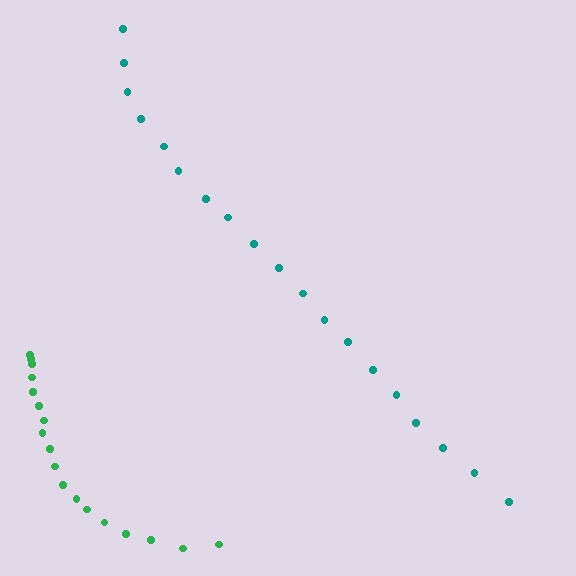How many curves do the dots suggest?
There are 2 distinct paths.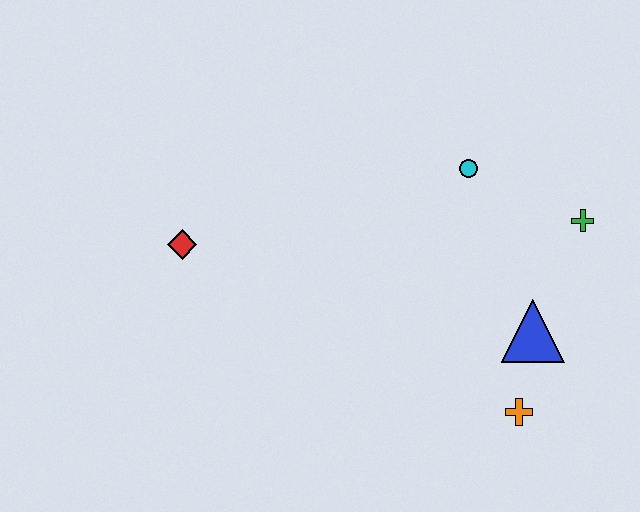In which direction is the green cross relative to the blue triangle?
The green cross is above the blue triangle.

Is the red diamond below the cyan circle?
Yes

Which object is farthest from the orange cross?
The red diamond is farthest from the orange cross.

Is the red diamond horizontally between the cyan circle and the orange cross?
No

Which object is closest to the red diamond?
The cyan circle is closest to the red diamond.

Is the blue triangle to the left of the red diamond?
No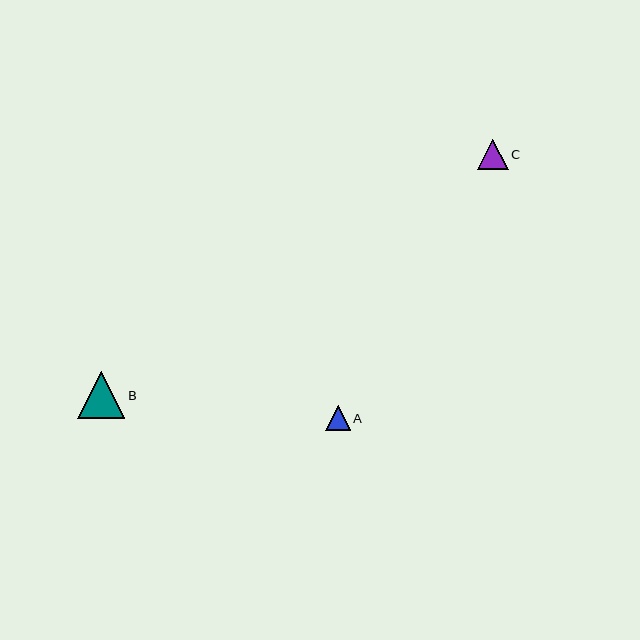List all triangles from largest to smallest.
From largest to smallest: B, C, A.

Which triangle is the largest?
Triangle B is the largest with a size of approximately 47 pixels.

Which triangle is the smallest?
Triangle A is the smallest with a size of approximately 24 pixels.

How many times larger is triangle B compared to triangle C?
Triangle B is approximately 1.5 times the size of triangle C.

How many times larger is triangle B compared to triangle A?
Triangle B is approximately 1.9 times the size of triangle A.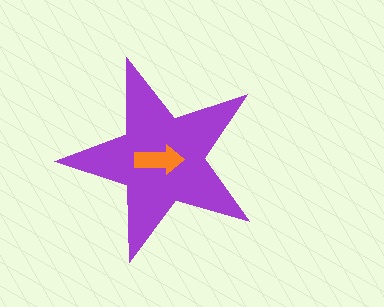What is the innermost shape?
The orange arrow.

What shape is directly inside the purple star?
The orange arrow.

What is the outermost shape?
The purple star.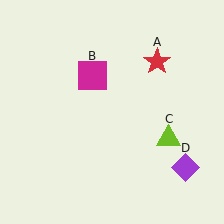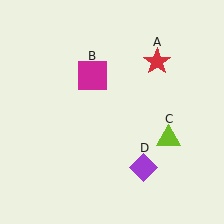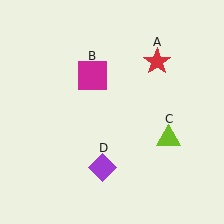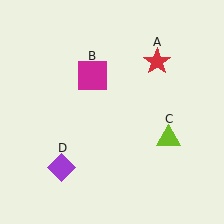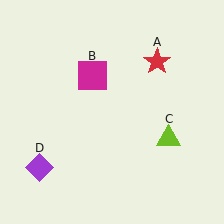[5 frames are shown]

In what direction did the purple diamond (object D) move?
The purple diamond (object D) moved left.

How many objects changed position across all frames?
1 object changed position: purple diamond (object D).